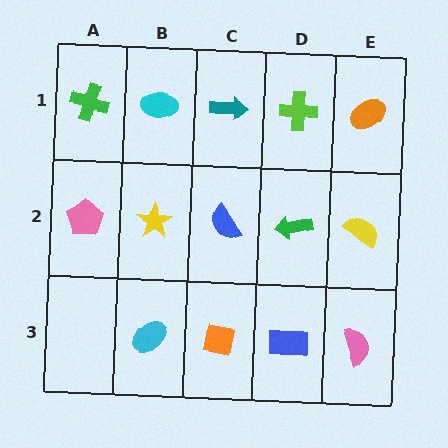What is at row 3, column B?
A cyan ellipse.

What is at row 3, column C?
An orange square.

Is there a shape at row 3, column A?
No, that cell is empty.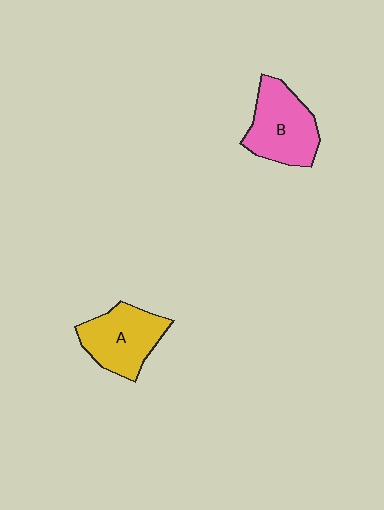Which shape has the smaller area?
Shape A (yellow).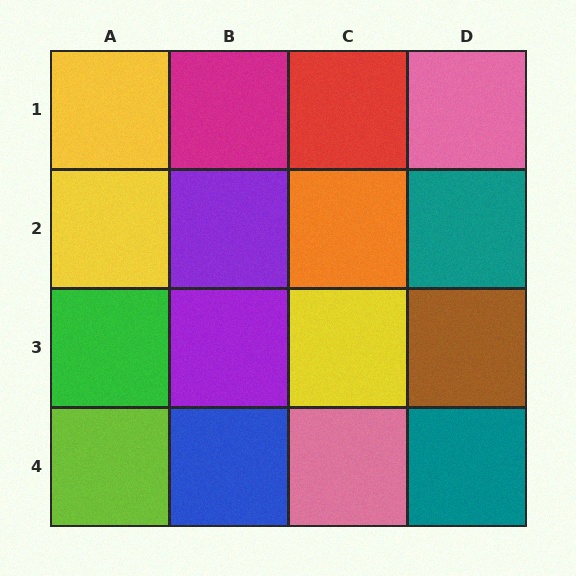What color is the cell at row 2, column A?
Yellow.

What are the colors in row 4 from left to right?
Lime, blue, pink, teal.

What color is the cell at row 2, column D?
Teal.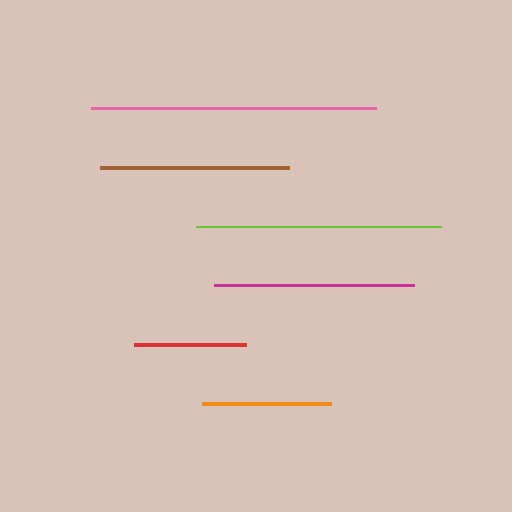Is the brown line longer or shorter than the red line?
The brown line is longer than the red line.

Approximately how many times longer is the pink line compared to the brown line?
The pink line is approximately 1.5 times the length of the brown line.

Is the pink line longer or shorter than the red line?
The pink line is longer than the red line.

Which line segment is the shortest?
The red line is the shortest at approximately 112 pixels.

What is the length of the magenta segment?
The magenta segment is approximately 200 pixels long.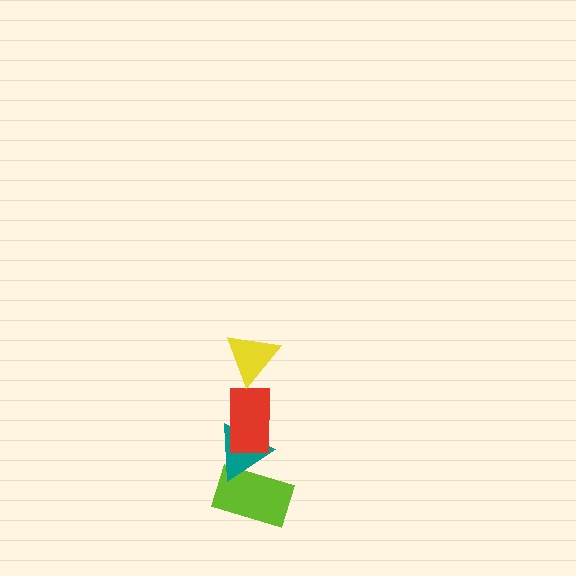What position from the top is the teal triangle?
The teal triangle is 3rd from the top.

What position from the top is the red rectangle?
The red rectangle is 2nd from the top.